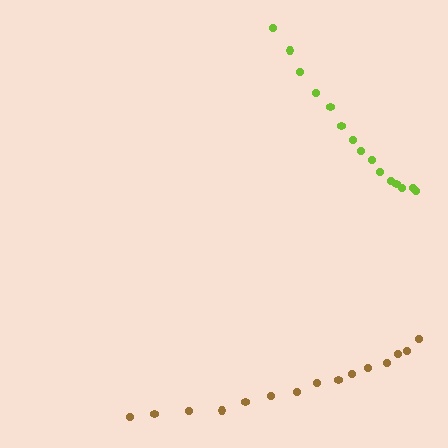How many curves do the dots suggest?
There are 2 distinct paths.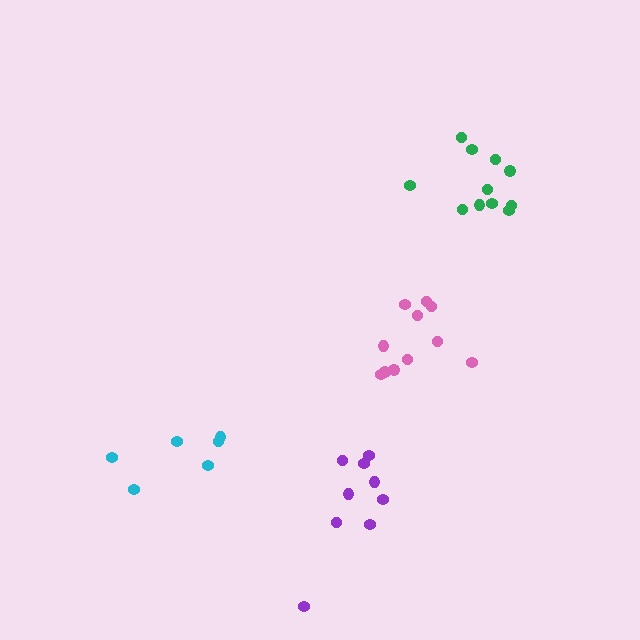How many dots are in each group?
Group 1: 6 dots, Group 2: 11 dots, Group 3: 11 dots, Group 4: 9 dots (37 total).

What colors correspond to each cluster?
The clusters are colored: cyan, green, pink, purple.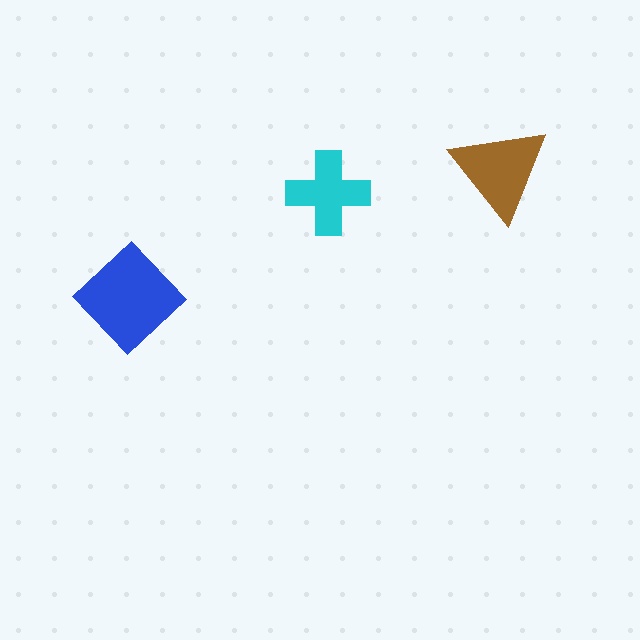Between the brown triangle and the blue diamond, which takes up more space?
The blue diamond.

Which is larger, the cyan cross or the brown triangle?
The brown triangle.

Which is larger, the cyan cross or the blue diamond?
The blue diamond.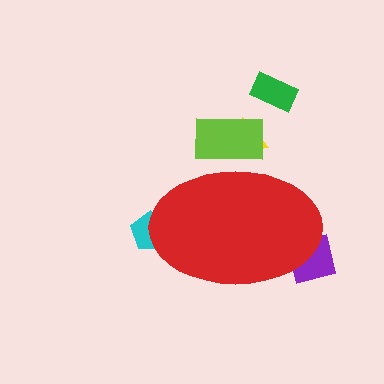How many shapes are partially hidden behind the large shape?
4 shapes are partially hidden.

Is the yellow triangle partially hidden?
Yes, the yellow triangle is partially hidden behind the red ellipse.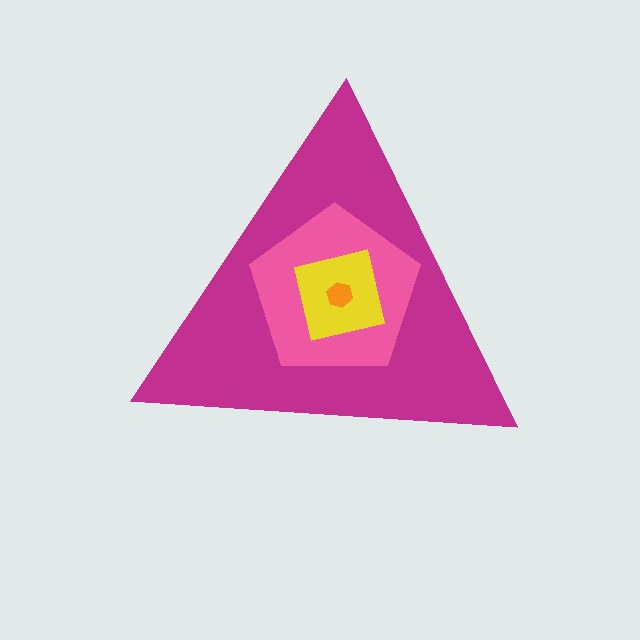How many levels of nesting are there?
4.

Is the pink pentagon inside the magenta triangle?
Yes.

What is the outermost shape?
The magenta triangle.